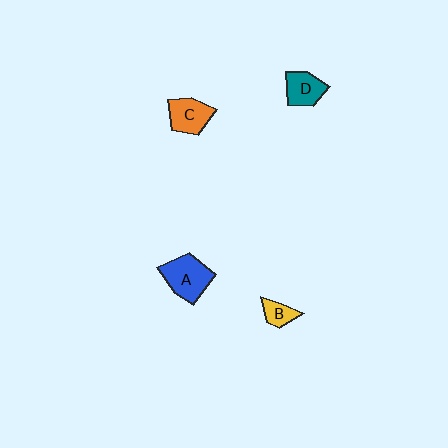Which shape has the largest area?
Shape A (blue).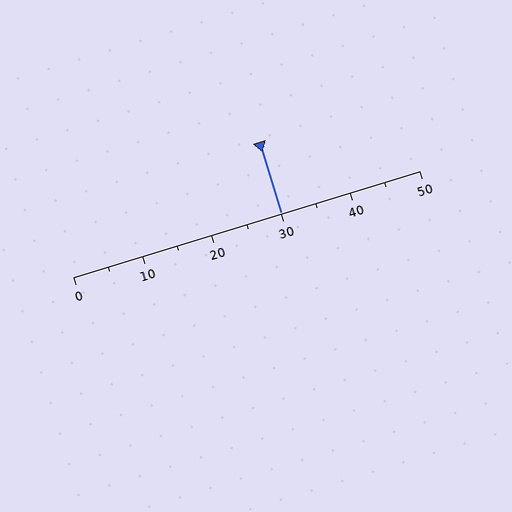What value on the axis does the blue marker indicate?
The marker indicates approximately 30.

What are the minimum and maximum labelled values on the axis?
The axis runs from 0 to 50.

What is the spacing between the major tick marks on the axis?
The major ticks are spaced 10 apart.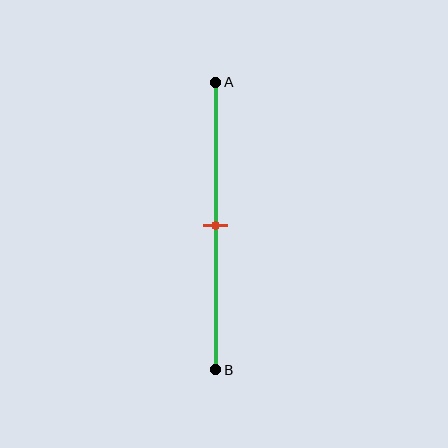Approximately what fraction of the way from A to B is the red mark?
The red mark is approximately 50% of the way from A to B.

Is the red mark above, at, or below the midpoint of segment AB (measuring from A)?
The red mark is approximately at the midpoint of segment AB.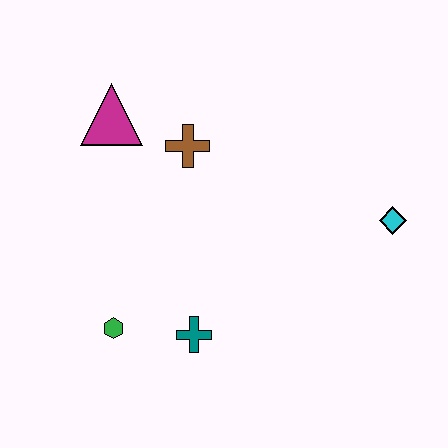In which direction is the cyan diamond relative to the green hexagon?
The cyan diamond is to the right of the green hexagon.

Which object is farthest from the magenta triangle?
The cyan diamond is farthest from the magenta triangle.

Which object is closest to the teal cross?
The green hexagon is closest to the teal cross.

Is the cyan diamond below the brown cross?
Yes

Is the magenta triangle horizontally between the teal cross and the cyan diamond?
No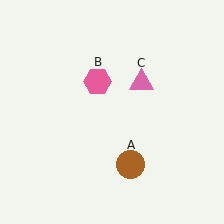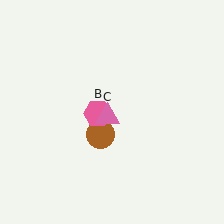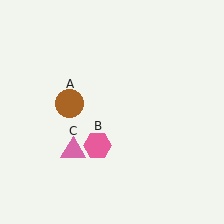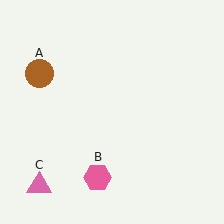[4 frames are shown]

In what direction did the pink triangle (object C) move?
The pink triangle (object C) moved down and to the left.